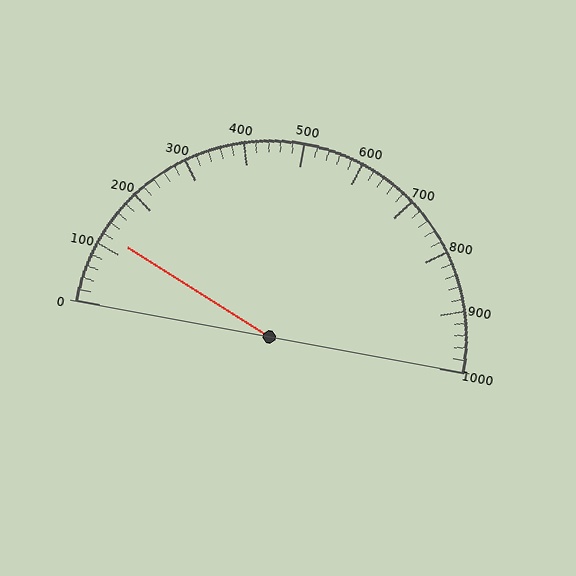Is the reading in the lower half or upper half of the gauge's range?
The reading is in the lower half of the range (0 to 1000).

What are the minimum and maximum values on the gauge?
The gauge ranges from 0 to 1000.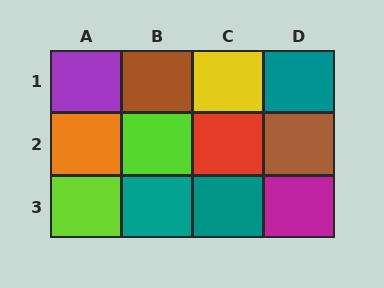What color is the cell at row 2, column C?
Red.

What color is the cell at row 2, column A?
Orange.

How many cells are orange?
1 cell is orange.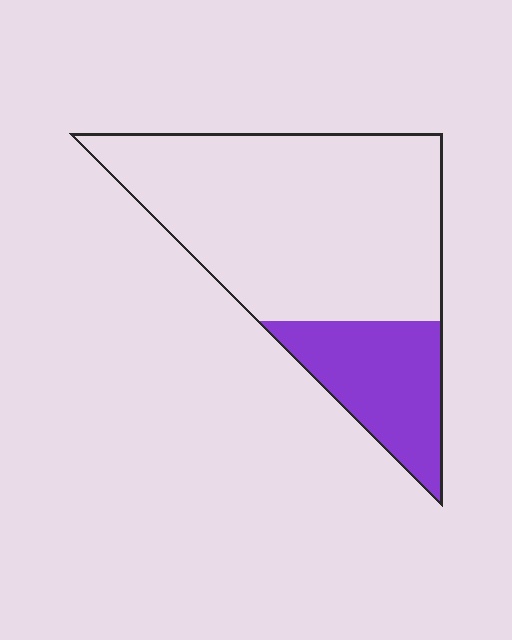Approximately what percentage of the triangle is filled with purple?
Approximately 25%.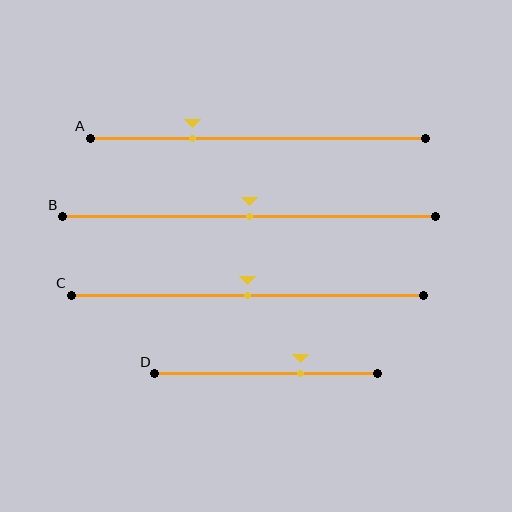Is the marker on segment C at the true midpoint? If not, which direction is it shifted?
Yes, the marker on segment C is at the true midpoint.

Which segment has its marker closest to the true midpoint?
Segment B has its marker closest to the true midpoint.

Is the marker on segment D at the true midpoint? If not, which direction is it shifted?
No, the marker on segment D is shifted to the right by about 15% of the segment length.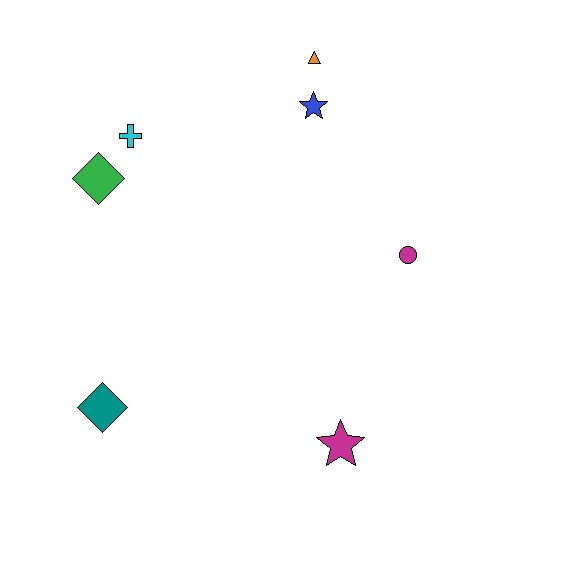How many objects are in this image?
There are 7 objects.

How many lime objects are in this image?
There are no lime objects.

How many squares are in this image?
There are no squares.